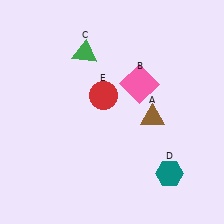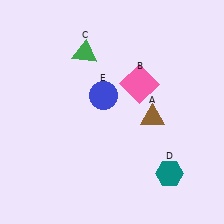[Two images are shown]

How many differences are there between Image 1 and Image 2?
There is 1 difference between the two images.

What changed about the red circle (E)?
In Image 1, E is red. In Image 2, it changed to blue.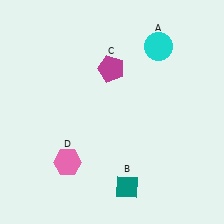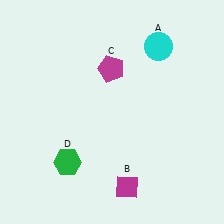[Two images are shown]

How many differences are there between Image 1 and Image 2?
There are 2 differences between the two images.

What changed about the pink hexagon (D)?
In Image 1, D is pink. In Image 2, it changed to green.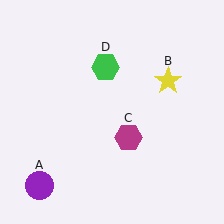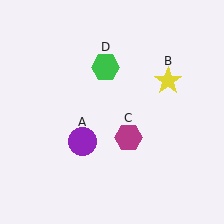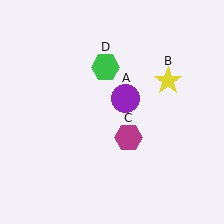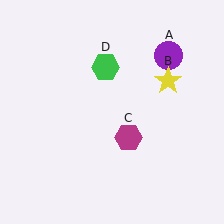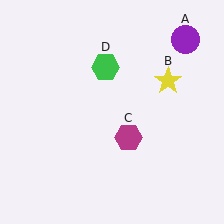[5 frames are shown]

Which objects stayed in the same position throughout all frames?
Yellow star (object B) and magenta hexagon (object C) and green hexagon (object D) remained stationary.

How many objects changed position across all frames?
1 object changed position: purple circle (object A).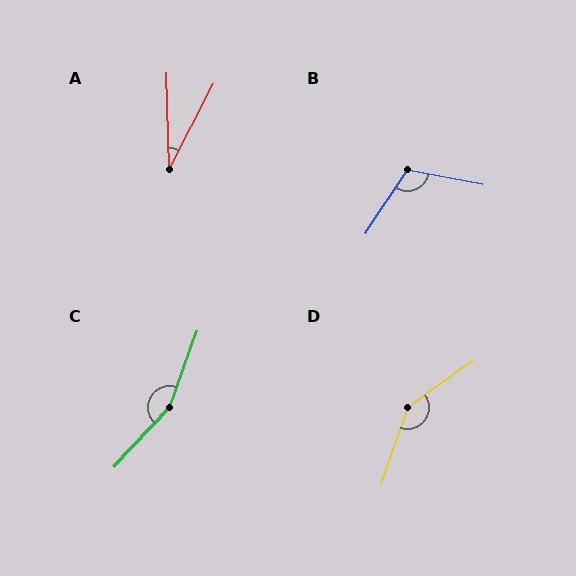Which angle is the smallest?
A, at approximately 29 degrees.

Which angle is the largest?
C, at approximately 157 degrees.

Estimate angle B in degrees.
Approximately 112 degrees.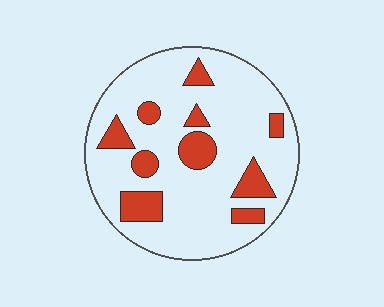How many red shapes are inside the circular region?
10.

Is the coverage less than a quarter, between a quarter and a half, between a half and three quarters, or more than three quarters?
Less than a quarter.